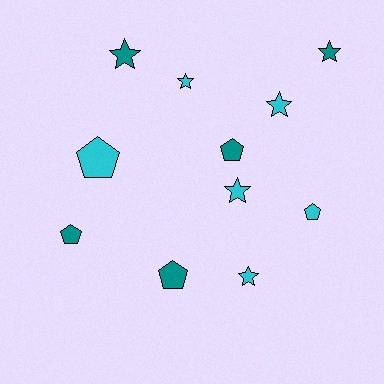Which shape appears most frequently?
Star, with 6 objects.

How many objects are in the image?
There are 11 objects.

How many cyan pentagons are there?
There are 2 cyan pentagons.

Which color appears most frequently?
Cyan, with 6 objects.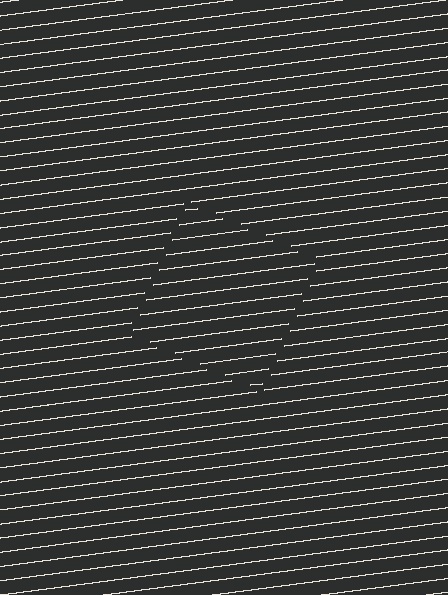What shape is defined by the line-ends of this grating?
An illusory square. The interior of the shape contains the same grating, shifted by half a period — the contour is defined by the phase discontinuity where line-ends from the inner and outer gratings abut.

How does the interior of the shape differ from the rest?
The interior of the shape contains the same grating, shifted by half a period — the contour is defined by the phase discontinuity where line-ends from the inner and outer gratings abut.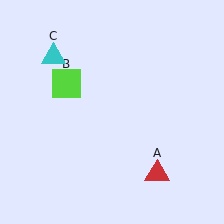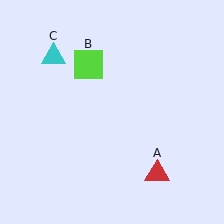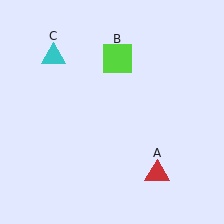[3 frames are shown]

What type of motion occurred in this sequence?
The lime square (object B) rotated clockwise around the center of the scene.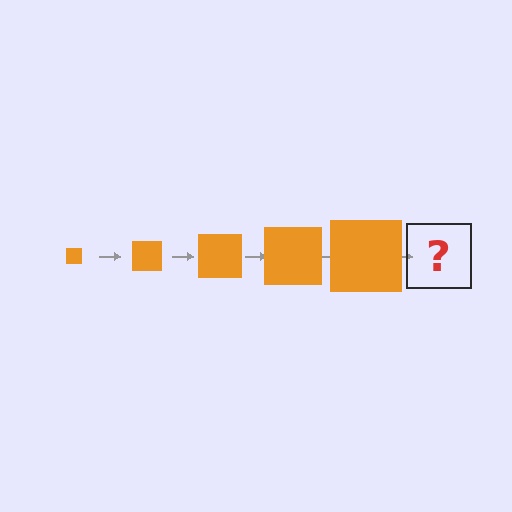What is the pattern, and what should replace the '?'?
The pattern is that the square gets progressively larger each step. The '?' should be an orange square, larger than the previous one.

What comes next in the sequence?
The next element should be an orange square, larger than the previous one.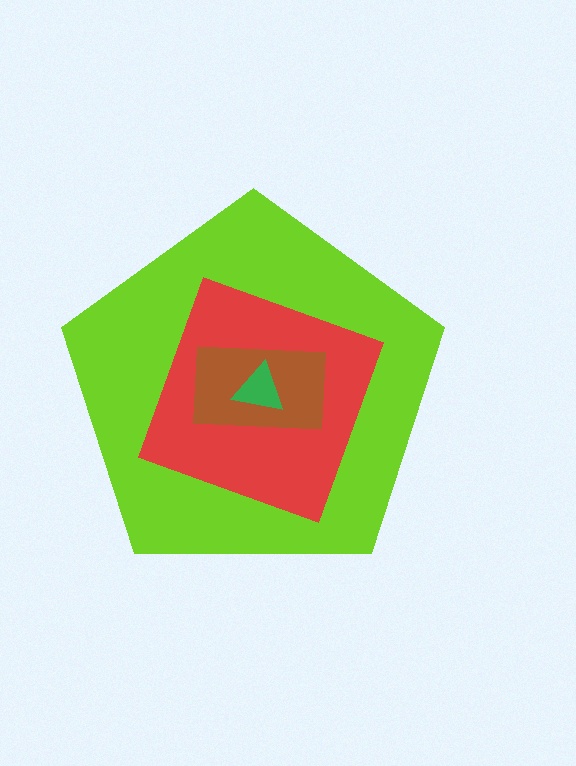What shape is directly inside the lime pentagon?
The red diamond.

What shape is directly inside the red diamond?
The brown rectangle.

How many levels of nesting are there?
4.